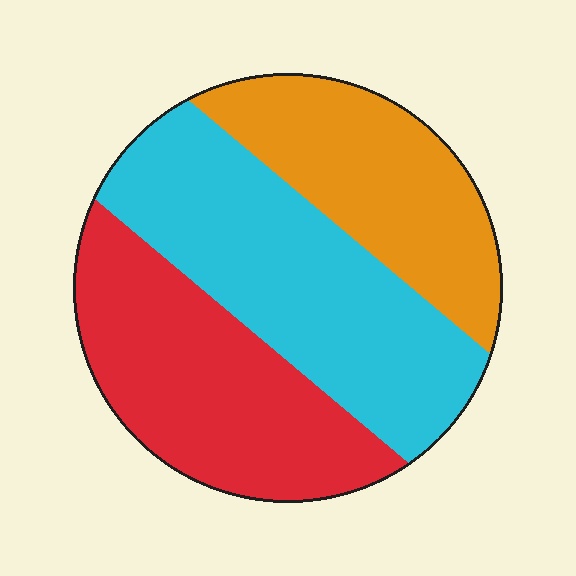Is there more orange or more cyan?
Cyan.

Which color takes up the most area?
Cyan, at roughly 40%.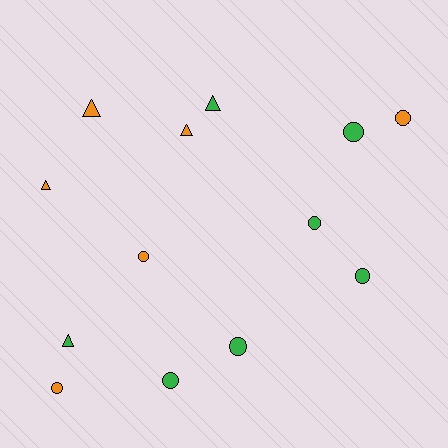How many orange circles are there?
There are 3 orange circles.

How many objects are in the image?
There are 13 objects.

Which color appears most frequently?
Green, with 7 objects.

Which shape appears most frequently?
Circle, with 8 objects.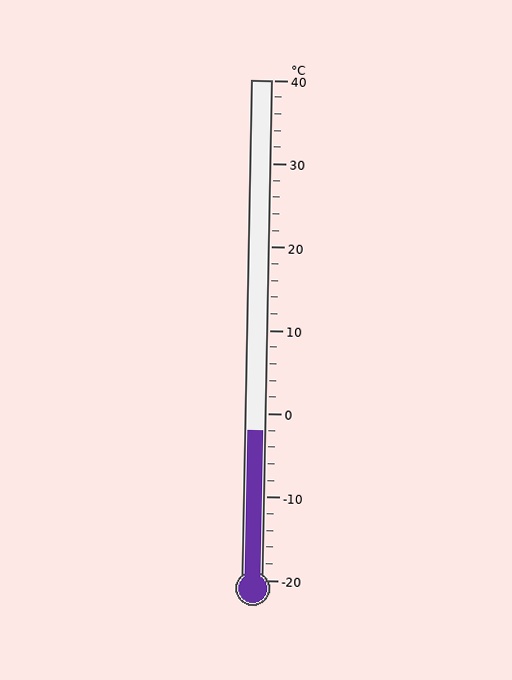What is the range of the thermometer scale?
The thermometer scale ranges from -20°C to 40°C.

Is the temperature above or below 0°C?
The temperature is below 0°C.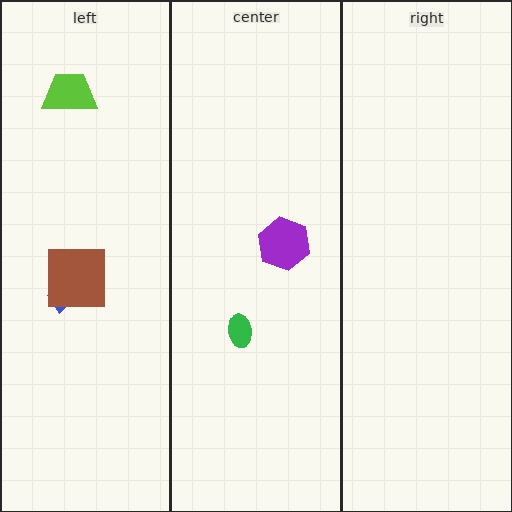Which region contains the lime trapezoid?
The left region.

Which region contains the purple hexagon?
The center region.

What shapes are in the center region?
The purple hexagon, the green ellipse.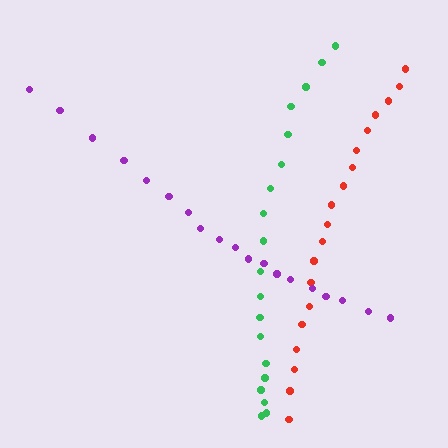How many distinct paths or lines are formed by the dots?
There are 3 distinct paths.